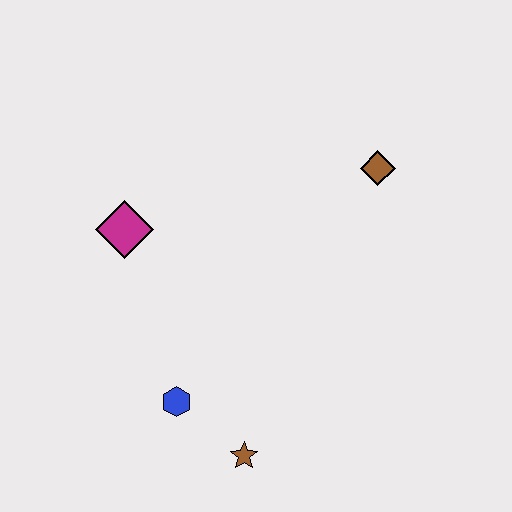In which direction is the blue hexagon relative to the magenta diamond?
The blue hexagon is below the magenta diamond.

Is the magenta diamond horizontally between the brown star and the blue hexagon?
No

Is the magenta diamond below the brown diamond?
Yes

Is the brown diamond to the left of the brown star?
No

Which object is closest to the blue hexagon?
The brown star is closest to the blue hexagon.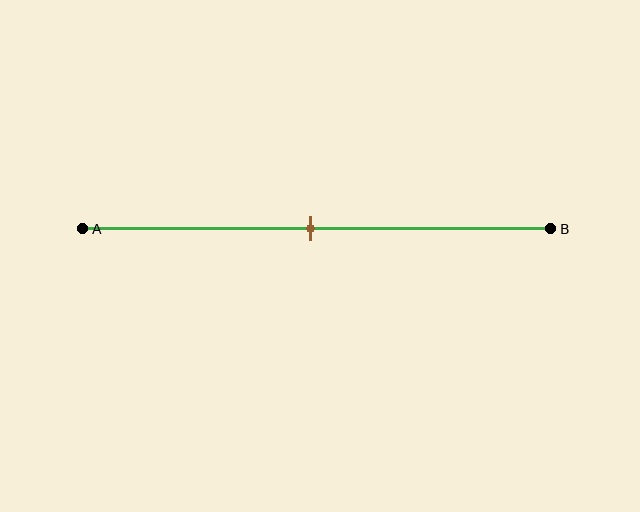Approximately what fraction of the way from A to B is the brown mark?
The brown mark is approximately 50% of the way from A to B.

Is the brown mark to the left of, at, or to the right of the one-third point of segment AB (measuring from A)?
The brown mark is to the right of the one-third point of segment AB.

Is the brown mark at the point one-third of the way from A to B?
No, the mark is at about 50% from A, not at the 33% one-third point.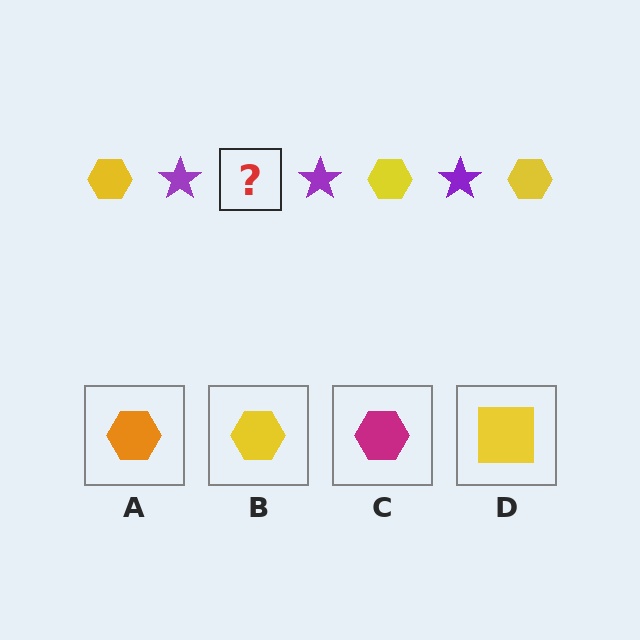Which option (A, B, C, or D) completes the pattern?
B.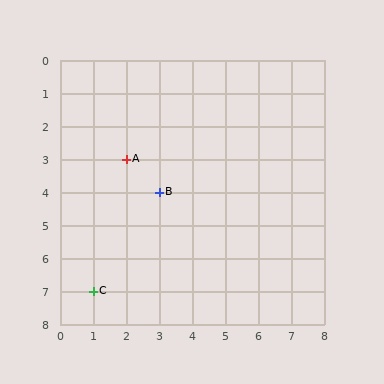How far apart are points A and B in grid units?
Points A and B are 1 column and 1 row apart (about 1.4 grid units diagonally).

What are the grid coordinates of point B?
Point B is at grid coordinates (3, 4).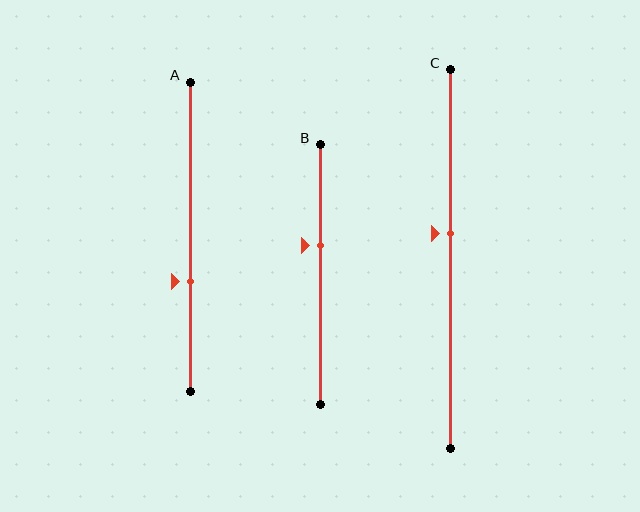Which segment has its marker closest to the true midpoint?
Segment C has its marker closest to the true midpoint.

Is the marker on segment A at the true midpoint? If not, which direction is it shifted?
No, the marker on segment A is shifted downward by about 14% of the segment length.